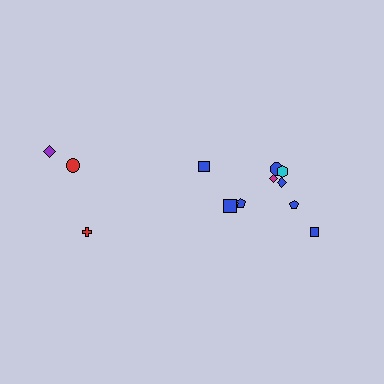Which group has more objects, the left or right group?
The right group.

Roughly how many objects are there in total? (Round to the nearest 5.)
Roughly 15 objects in total.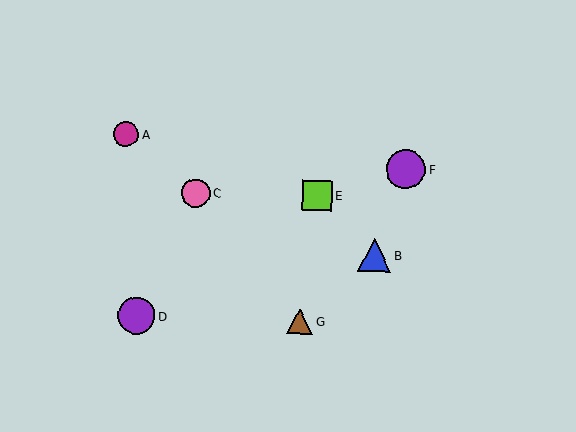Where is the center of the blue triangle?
The center of the blue triangle is at (374, 255).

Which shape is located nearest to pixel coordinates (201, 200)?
The pink circle (labeled C) at (196, 193) is nearest to that location.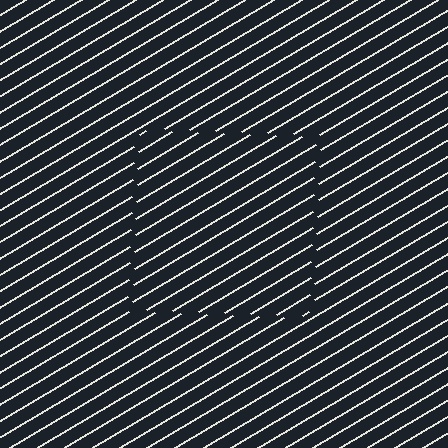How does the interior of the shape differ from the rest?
The interior of the shape contains the same grating, shifted by half a period — the contour is defined by the phase discontinuity where line-ends from the inner and outer gratings abut.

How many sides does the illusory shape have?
4 sides — the line-ends trace a square.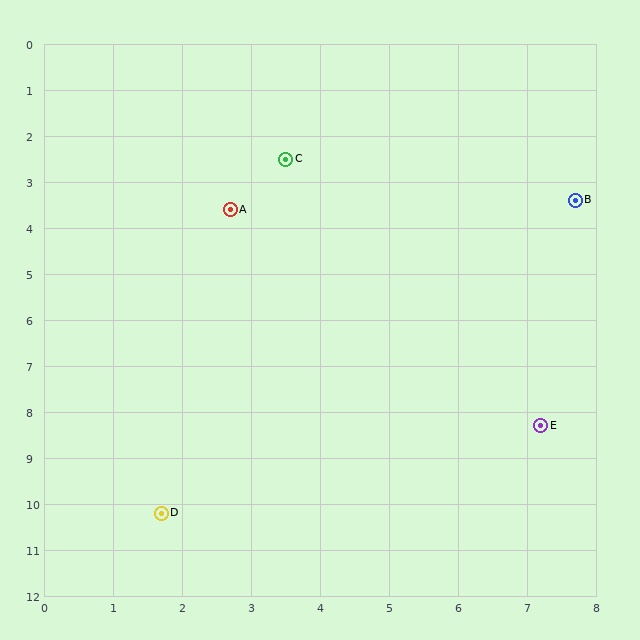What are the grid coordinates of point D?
Point D is at approximately (1.7, 10.2).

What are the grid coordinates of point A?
Point A is at approximately (2.7, 3.6).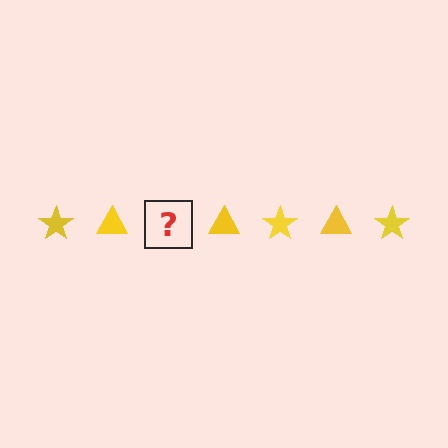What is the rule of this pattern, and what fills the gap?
The rule is that the pattern cycles through star, triangle shapes in yellow. The gap should be filled with a yellow star.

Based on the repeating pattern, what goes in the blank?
The blank should be a yellow star.